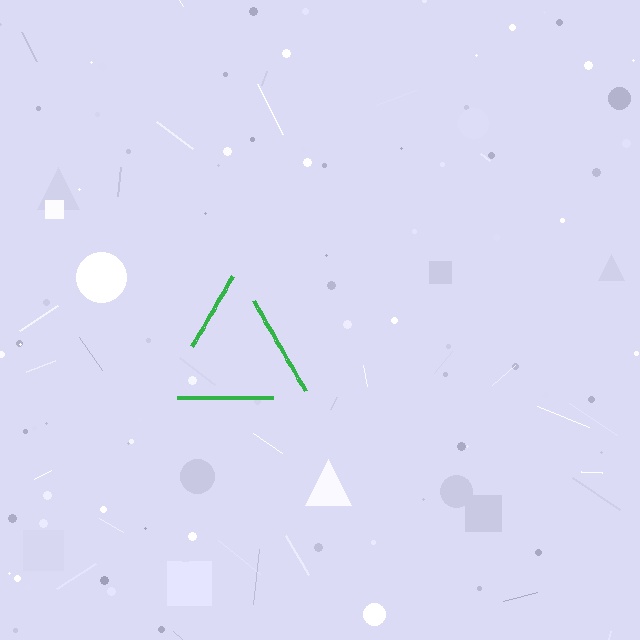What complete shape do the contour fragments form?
The contour fragments form a triangle.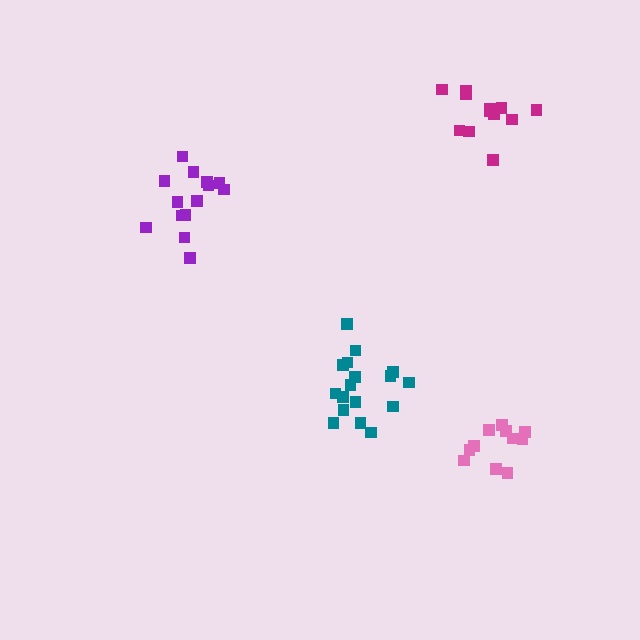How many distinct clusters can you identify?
There are 4 distinct clusters.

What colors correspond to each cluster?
The clusters are colored: magenta, teal, purple, pink.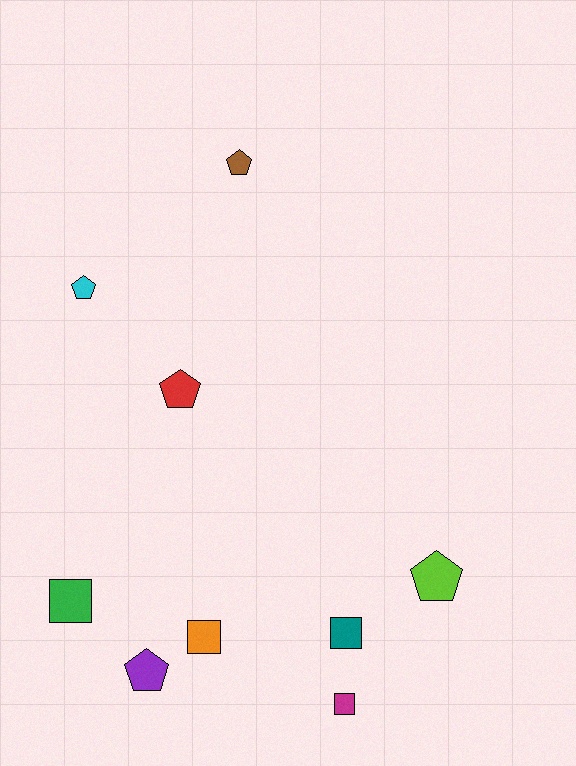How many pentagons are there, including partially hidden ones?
There are 5 pentagons.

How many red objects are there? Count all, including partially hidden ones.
There is 1 red object.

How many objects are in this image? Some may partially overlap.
There are 9 objects.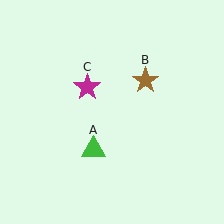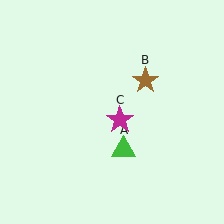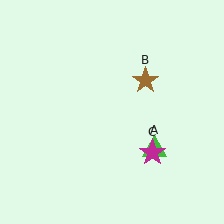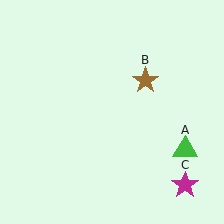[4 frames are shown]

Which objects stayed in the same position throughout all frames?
Brown star (object B) remained stationary.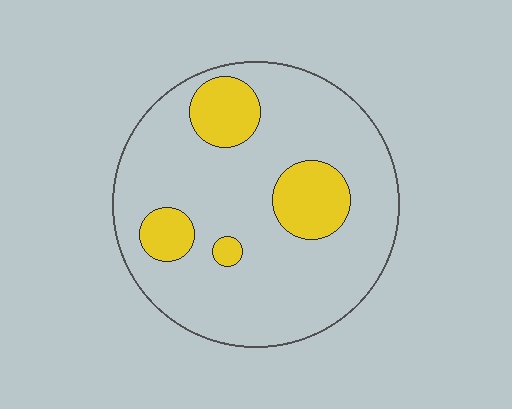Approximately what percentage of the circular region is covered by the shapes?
Approximately 20%.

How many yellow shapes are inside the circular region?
4.